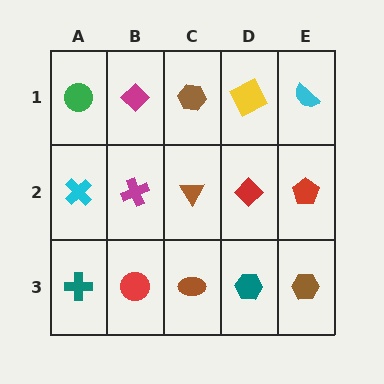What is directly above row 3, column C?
A brown triangle.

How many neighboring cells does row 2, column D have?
4.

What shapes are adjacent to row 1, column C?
A brown triangle (row 2, column C), a magenta diamond (row 1, column B), a yellow square (row 1, column D).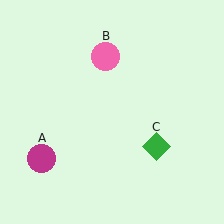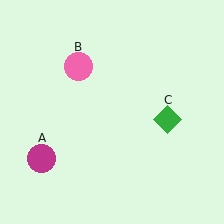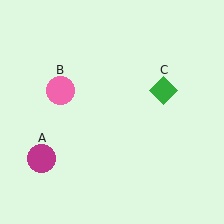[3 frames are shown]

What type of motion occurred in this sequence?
The pink circle (object B), green diamond (object C) rotated counterclockwise around the center of the scene.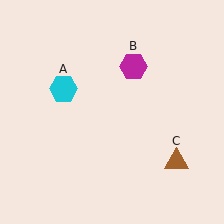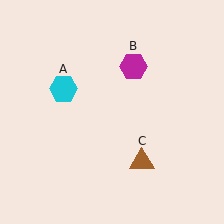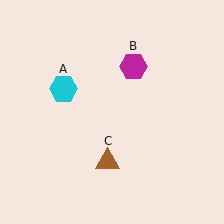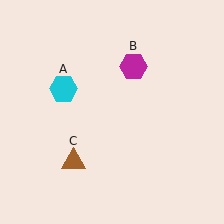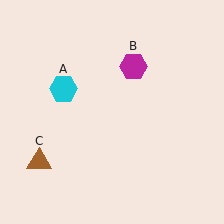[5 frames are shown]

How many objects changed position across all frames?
1 object changed position: brown triangle (object C).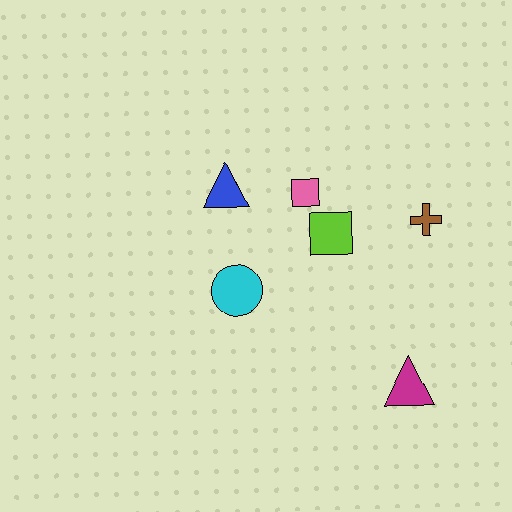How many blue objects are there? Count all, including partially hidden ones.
There is 1 blue object.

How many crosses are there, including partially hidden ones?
There is 1 cross.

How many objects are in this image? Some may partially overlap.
There are 6 objects.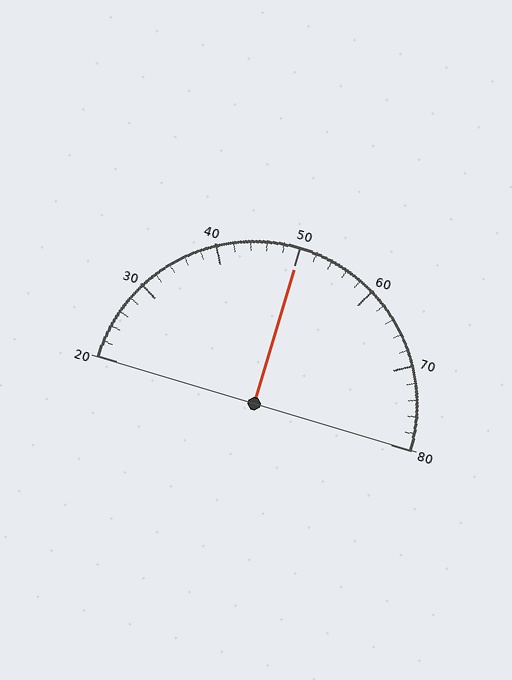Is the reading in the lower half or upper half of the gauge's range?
The reading is in the upper half of the range (20 to 80).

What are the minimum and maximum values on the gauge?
The gauge ranges from 20 to 80.